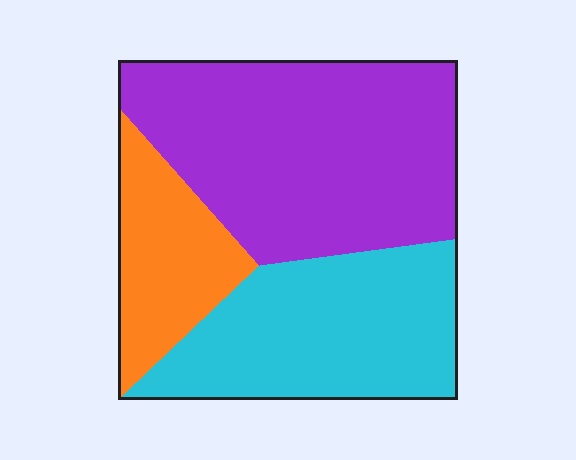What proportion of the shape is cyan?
Cyan takes up about one third (1/3) of the shape.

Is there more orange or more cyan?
Cyan.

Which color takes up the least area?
Orange, at roughly 20%.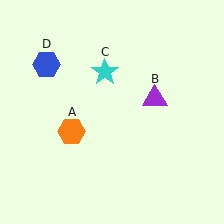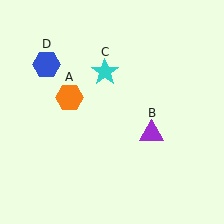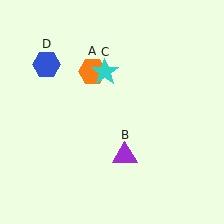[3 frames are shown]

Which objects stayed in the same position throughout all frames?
Cyan star (object C) and blue hexagon (object D) remained stationary.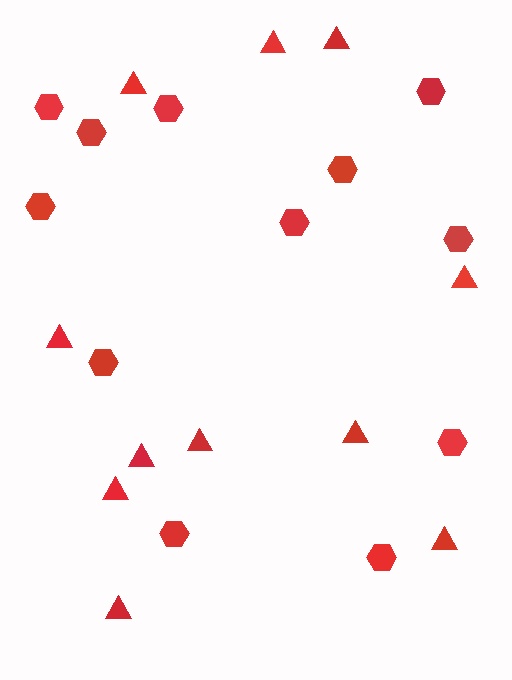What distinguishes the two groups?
There are 2 groups: one group of triangles (11) and one group of hexagons (12).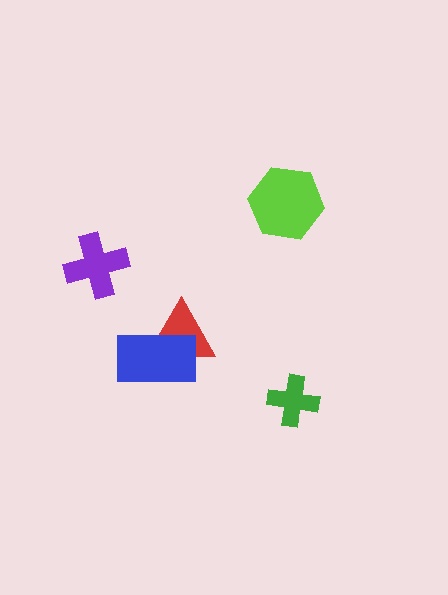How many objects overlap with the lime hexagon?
0 objects overlap with the lime hexagon.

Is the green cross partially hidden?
No, no other shape covers it.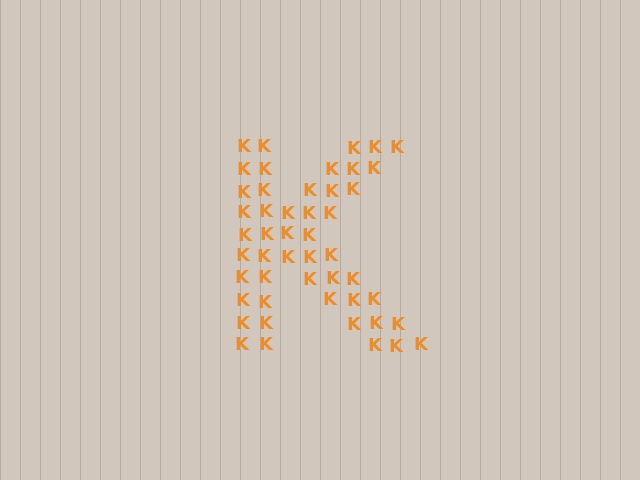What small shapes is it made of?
It is made of small letter K's.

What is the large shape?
The large shape is the letter K.